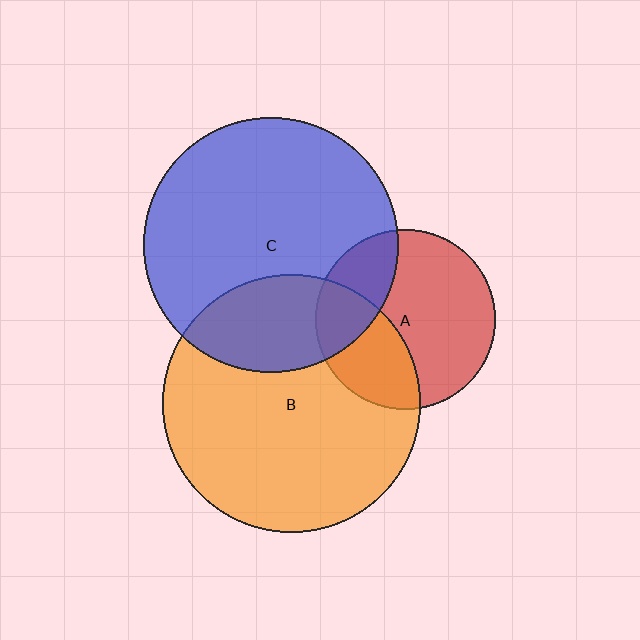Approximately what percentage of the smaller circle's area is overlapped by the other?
Approximately 35%.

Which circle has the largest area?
Circle B (orange).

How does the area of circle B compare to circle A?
Approximately 2.1 times.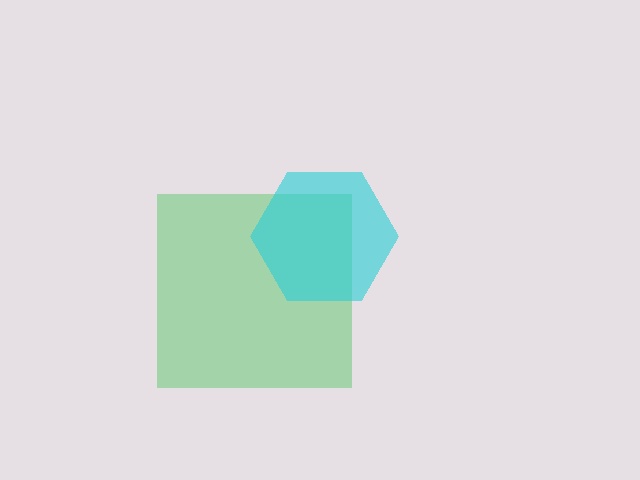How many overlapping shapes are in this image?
There are 2 overlapping shapes in the image.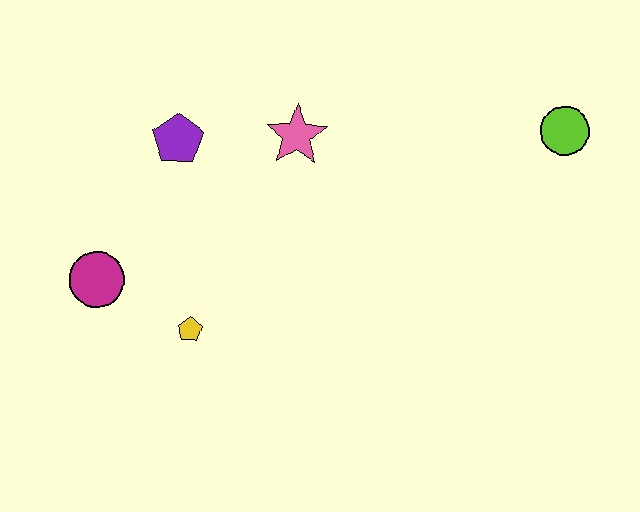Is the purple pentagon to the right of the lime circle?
No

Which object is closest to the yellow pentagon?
The magenta circle is closest to the yellow pentagon.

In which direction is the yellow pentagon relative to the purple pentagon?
The yellow pentagon is below the purple pentagon.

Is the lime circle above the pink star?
Yes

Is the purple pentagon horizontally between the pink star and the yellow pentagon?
No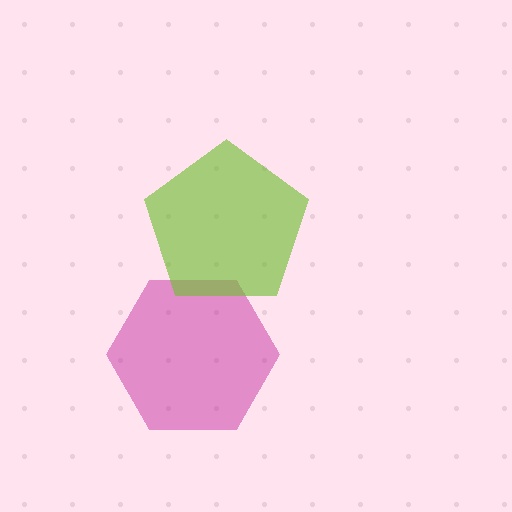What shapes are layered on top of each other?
The layered shapes are: a magenta hexagon, a lime pentagon.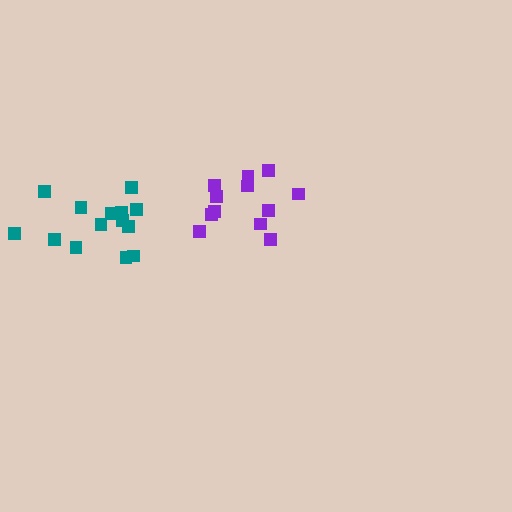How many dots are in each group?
Group 1: 12 dots, Group 2: 14 dots (26 total).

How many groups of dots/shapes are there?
There are 2 groups.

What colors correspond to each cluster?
The clusters are colored: purple, teal.